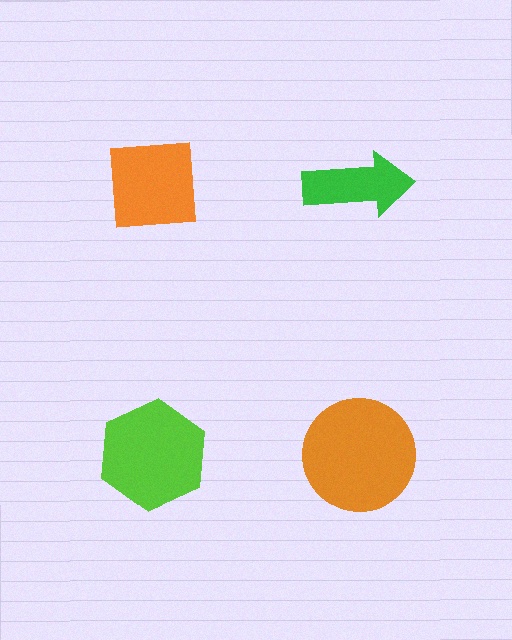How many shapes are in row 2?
2 shapes.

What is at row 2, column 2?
An orange circle.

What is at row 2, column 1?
A lime hexagon.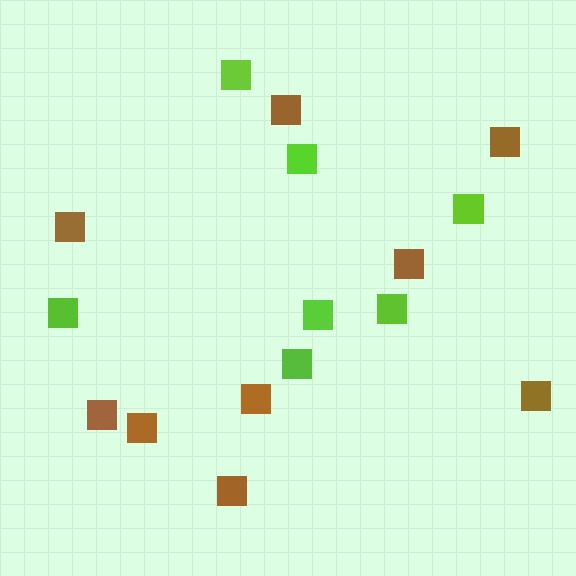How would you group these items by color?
There are 2 groups: one group of brown squares (9) and one group of lime squares (7).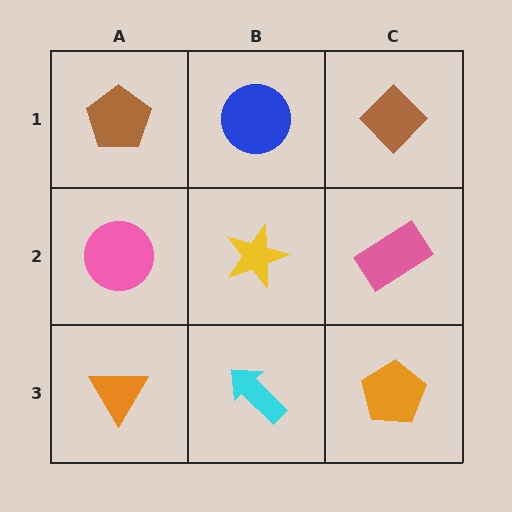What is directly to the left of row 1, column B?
A brown pentagon.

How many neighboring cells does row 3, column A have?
2.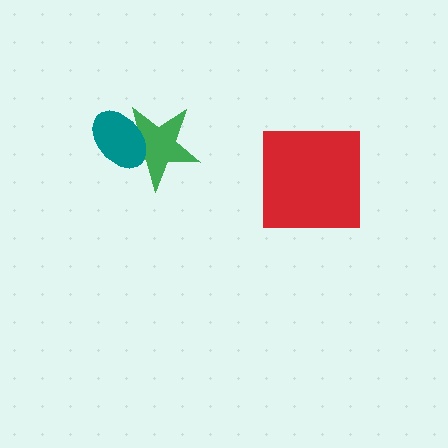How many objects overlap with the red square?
0 objects overlap with the red square.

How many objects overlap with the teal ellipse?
1 object overlaps with the teal ellipse.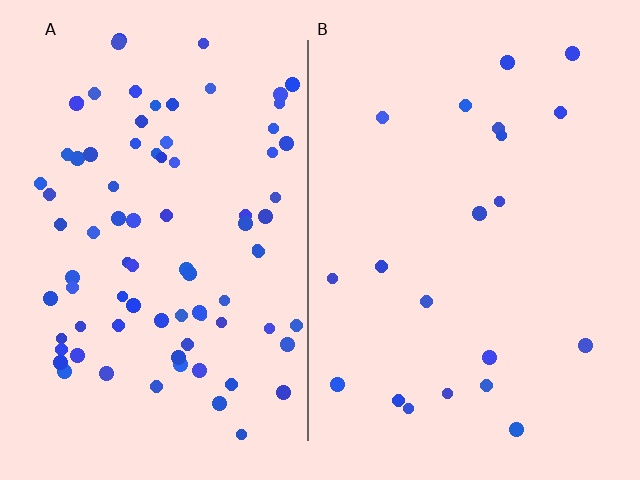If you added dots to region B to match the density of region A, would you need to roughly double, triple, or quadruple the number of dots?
Approximately quadruple.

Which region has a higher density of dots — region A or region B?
A (the left).